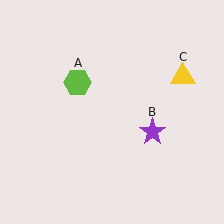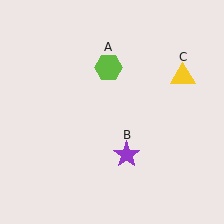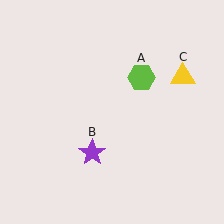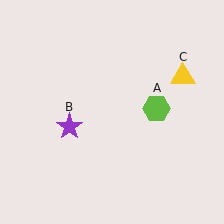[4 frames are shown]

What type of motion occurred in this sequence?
The lime hexagon (object A), purple star (object B) rotated clockwise around the center of the scene.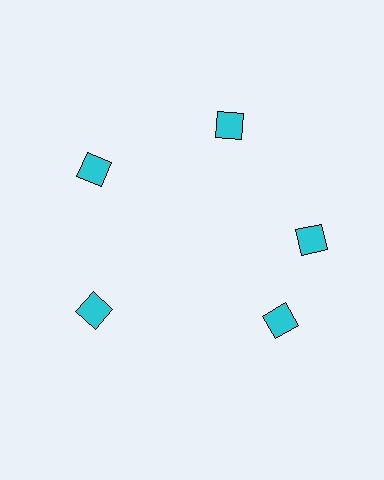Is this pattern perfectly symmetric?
No. The 5 cyan diamonds are arranged in a ring, but one element near the 5 o'clock position is rotated out of alignment along the ring, breaking the 5-fold rotational symmetry.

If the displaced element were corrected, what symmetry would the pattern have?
It would have 5-fold rotational symmetry — the pattern would map onto itself every 72 degrees.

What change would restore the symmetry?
The symmetry would be restored by rotating it back into even spacing with its neighbors so that all 5 diamonds sit at equal angles and equal distance from the center.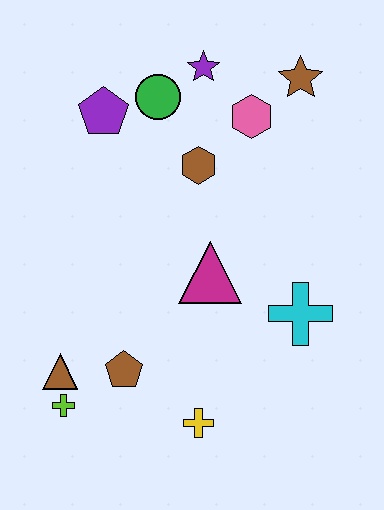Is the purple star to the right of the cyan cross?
No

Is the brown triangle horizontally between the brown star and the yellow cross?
No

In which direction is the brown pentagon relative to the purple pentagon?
The brown pentagon is below the purple pentagon.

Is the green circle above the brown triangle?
Yes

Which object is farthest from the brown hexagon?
The lime cross is farthest from the brown hexagon.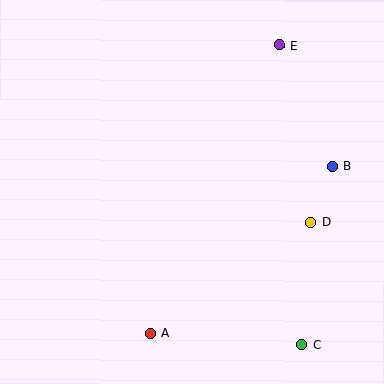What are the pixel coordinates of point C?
Point C is at (302, 344).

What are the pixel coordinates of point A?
Point A is at (151, 333).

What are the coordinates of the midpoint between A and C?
The midpoint between A and C is at (226, 339).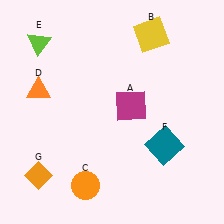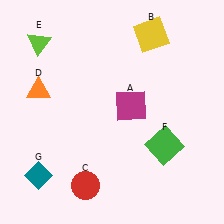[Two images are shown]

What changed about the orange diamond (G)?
In Image 1, G is orange. In Image 2, it changed to teal.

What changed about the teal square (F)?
In Image 1, F is teal. In Image 2, it changed to green.